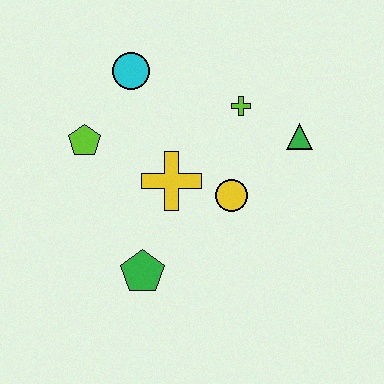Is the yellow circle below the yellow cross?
Yes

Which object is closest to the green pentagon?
The yellow cross is closest to the green pentagon.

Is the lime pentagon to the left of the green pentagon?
Yes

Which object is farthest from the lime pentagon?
The green triangle is farthest from the lime pentagon.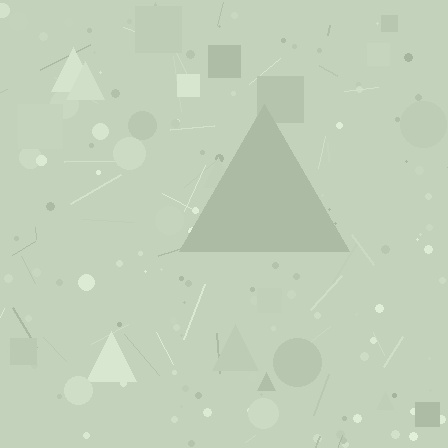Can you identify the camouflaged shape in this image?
The camouflaged shape is a triangle.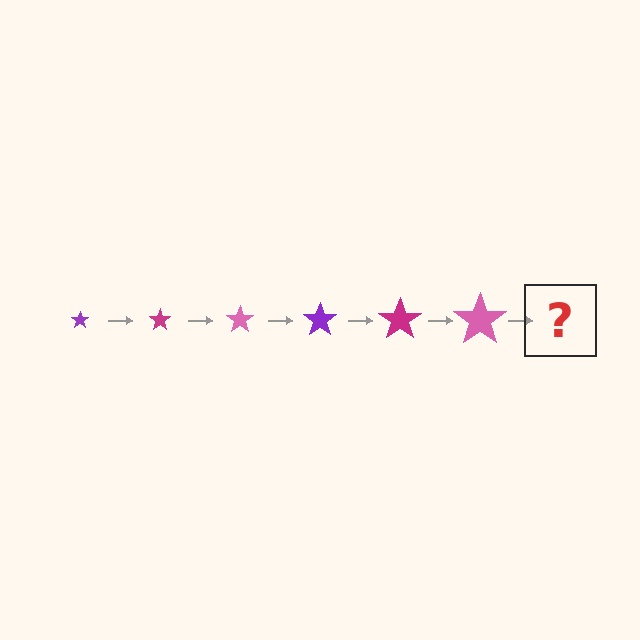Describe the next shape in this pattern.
It should be a purple star, larger than the previous one.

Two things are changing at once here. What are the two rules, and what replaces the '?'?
The two rules are that the star grows larger each step and the color cycles through purple, magenta, and pink. The '?' should be a purple star, larger than the previous one.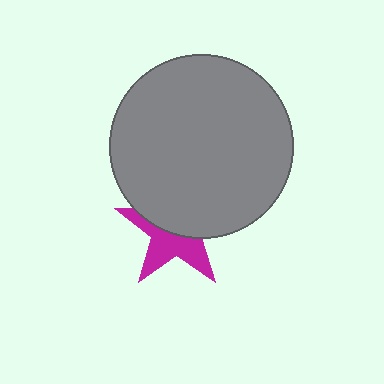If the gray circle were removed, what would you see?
You would see the complete magenta star.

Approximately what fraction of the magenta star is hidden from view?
Roughly 53% of the magenta star is hidden behind the gray circle.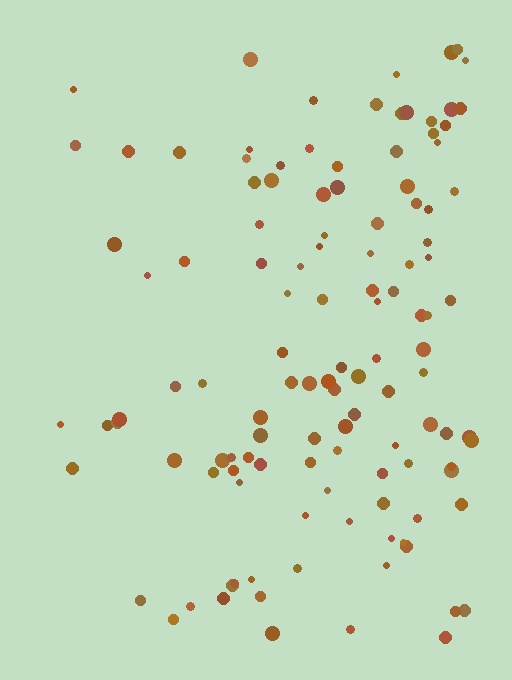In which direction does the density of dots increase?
From left to right, with the right side densest.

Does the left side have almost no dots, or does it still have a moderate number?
Still a moderate number, just noticeably fewer than the right.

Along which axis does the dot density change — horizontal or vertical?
Horizontal.